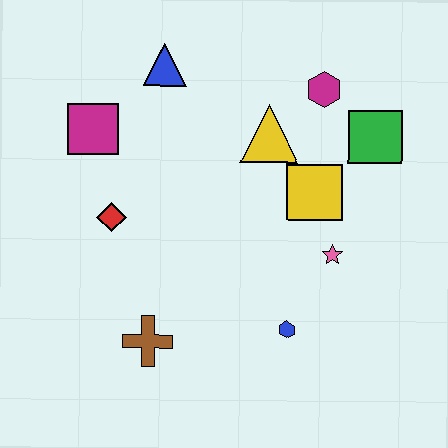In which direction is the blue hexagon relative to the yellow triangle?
The blue hexagon is below the yellow triangle.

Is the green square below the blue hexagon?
No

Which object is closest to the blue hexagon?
The pink star is closest to the blue hexagon.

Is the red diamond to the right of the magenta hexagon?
No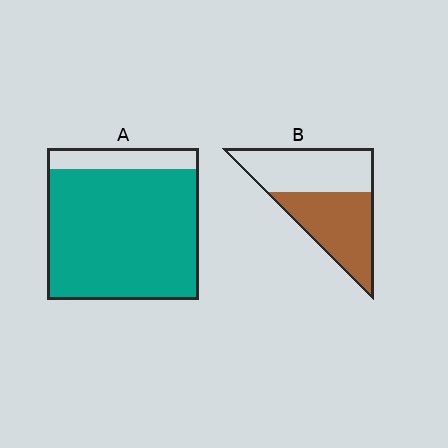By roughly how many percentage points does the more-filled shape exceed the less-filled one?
By roughly 35 percentage points (A over B).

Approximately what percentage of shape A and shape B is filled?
A is approximately 85% and B is approximately 50%.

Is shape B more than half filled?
Roughly half.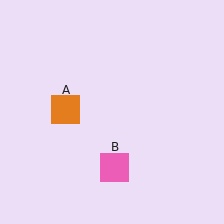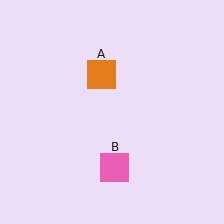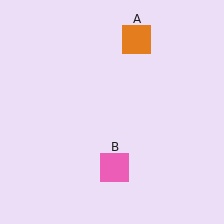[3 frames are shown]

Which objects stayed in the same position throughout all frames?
Pink square (object B) remained stationary.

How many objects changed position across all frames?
1 object changed position: orange square (object A).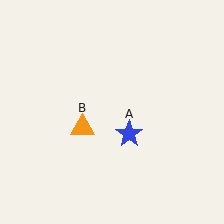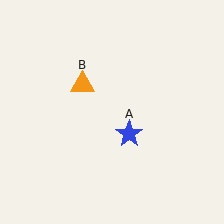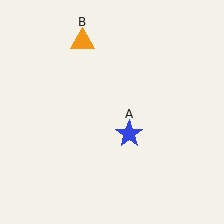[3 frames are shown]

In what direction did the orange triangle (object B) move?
The orange triangle (object B) moved up.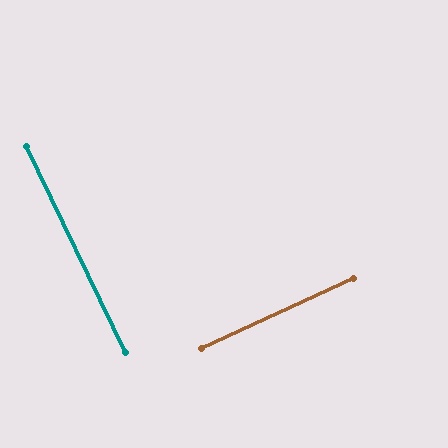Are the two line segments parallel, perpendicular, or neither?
Perpendicular — they meet at approximately 89°.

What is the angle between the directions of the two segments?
Approximately 89 degrees.